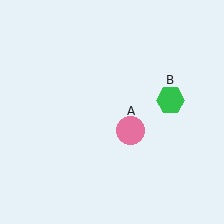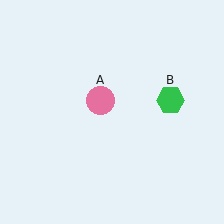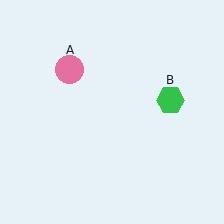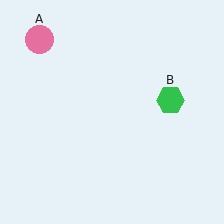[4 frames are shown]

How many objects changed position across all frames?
1 object changed position: pink circle (object A).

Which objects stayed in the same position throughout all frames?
Green hexagon (object B) remained stationary.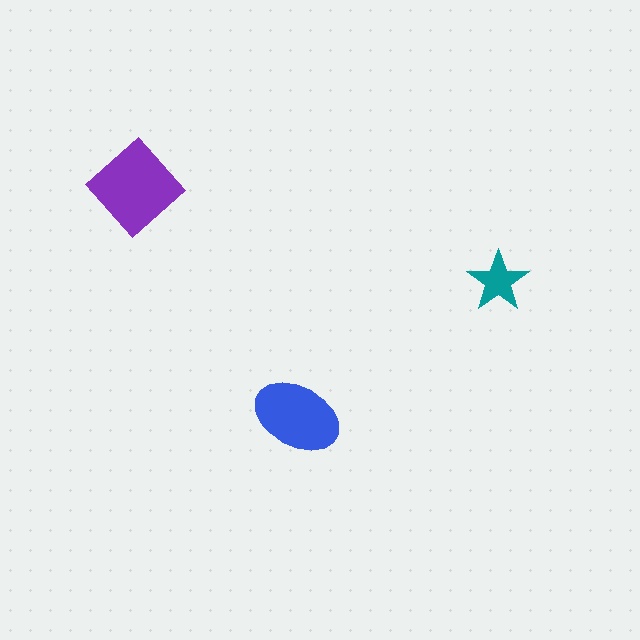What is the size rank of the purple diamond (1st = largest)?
1st.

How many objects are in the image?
There are 3 objects in the image.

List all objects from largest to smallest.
The purple diamond, the blue ellipse, the teal star.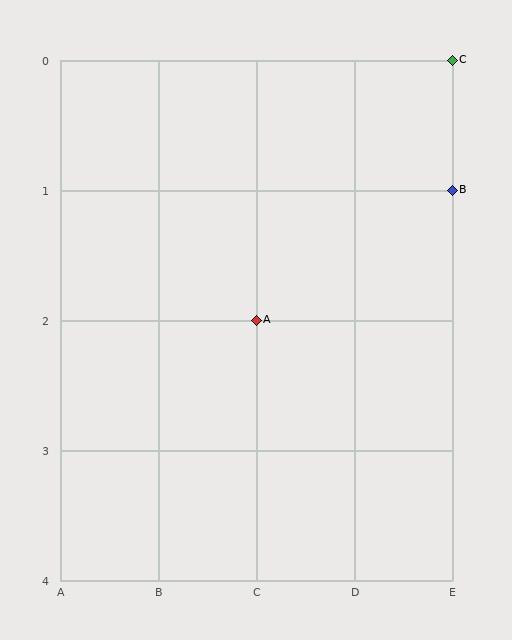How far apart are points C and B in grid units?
Points C and B are 1 row apart.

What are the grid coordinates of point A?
Point A is at grid coordinates (C, 2).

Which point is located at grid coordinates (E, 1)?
Point B is at (E, 1).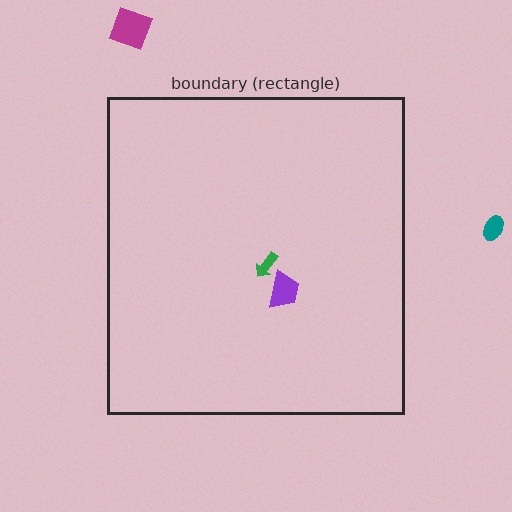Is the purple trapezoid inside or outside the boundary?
Inside.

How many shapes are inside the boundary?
2 inside, 2 outside.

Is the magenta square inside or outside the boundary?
Outside.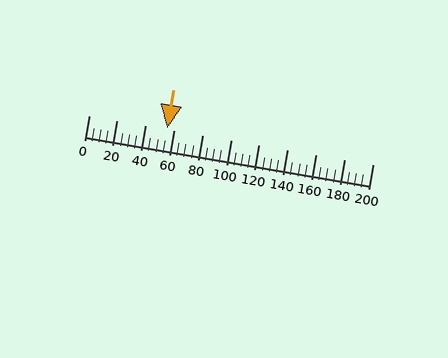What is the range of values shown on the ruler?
The ruler shows values from 0 to 200.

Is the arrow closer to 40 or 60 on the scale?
The arrow is closer to 60.